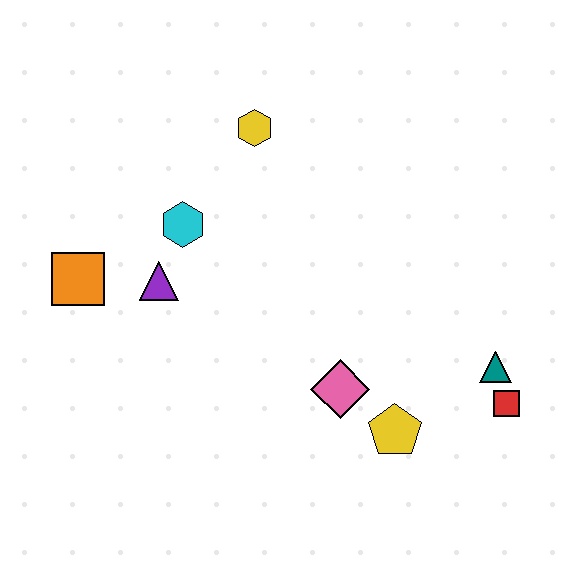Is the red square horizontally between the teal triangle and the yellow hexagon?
No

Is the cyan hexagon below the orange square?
No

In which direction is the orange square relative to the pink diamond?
The orange square is to the left of the pink diamond.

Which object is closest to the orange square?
The purple triangle is closest to the orange square.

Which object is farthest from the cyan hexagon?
The red square is farthest from the cyan hexagon.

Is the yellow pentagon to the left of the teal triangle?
Yes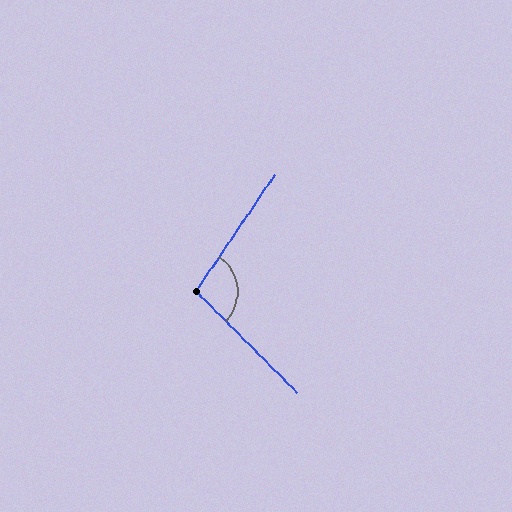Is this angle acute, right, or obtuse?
It is obtuse.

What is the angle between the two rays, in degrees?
Approximately 101 degrees.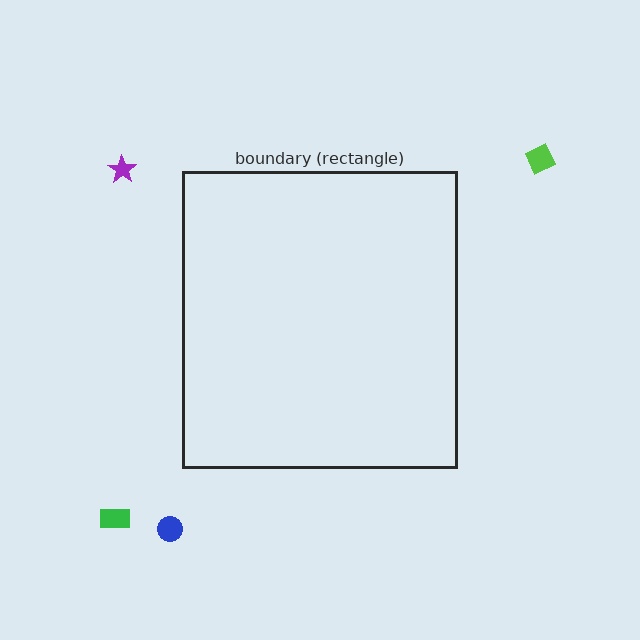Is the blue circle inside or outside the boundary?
Outside.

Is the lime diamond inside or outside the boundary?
Outside.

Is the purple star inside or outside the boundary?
Outside.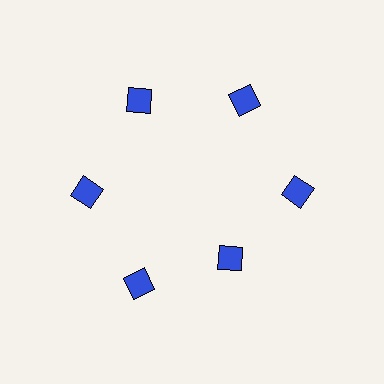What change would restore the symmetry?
The symmetry would be restored by moving it outward, back onto the ring so that all 6 diamonds sit at equal angles and equal distance from the center.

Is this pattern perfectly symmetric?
No. The 6 blue diamonds are arranged in a ring, but one element near the 5 o'clock position is pulled inward toward the center, breaking the 6-fold rotational symmetry.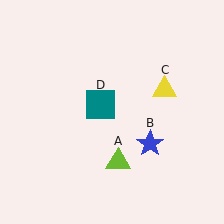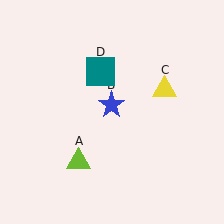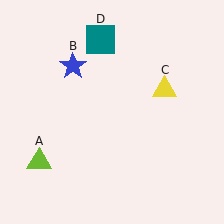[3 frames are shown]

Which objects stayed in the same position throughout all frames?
Yellow triangle (object C) remained stationary.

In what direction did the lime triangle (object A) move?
The lime triangle (object A) moved left.